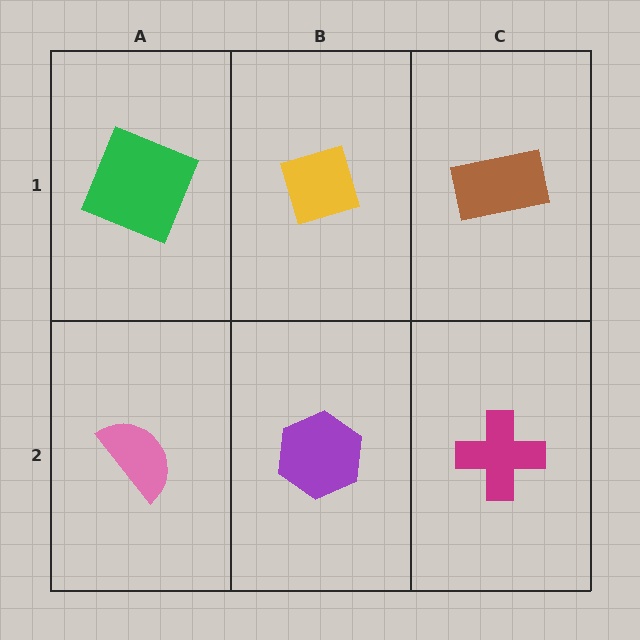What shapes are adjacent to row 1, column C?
A magenta cross (row 2, column C), a yellow diamond (row 1, column B).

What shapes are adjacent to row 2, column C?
A brown rectangle (row 1, column C), a purple hexagon (row 2, column B).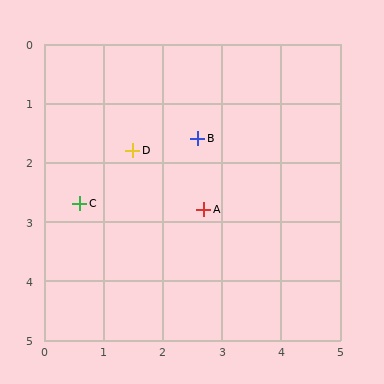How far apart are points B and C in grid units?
Points B and C are about 2.3 grid units apart.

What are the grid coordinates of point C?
Point C is at approximately (0.6, 2.7).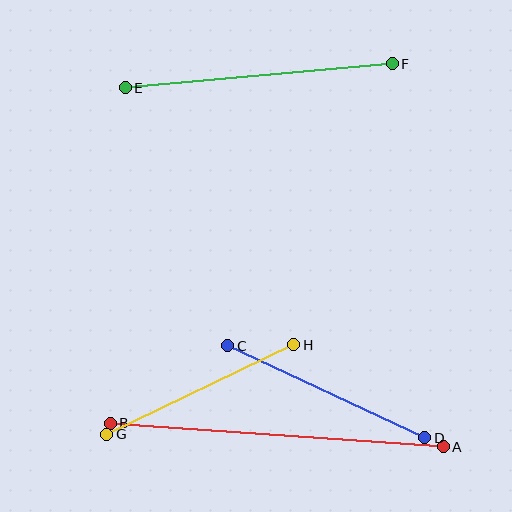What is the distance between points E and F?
The distance is approximately 268 pixels.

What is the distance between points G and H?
The distance is approximately 207 pixels.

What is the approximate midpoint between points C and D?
The midpoint is at approximately (326, 392) pixels.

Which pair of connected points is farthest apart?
Points A and B are farthest apart.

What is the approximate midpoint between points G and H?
The midpoint is at approximately (200, 389) pixels.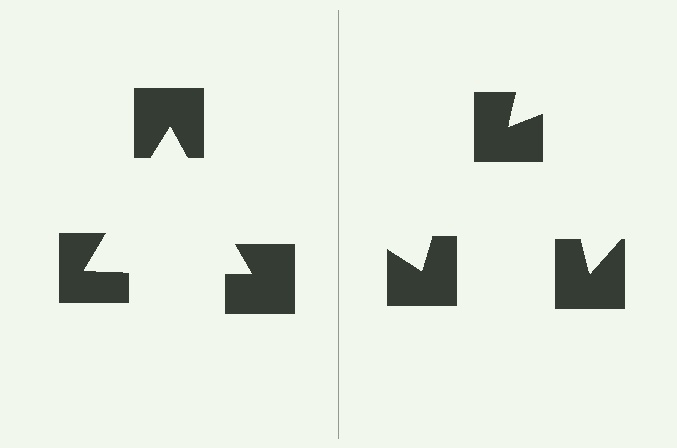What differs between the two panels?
The notched squares are positioned identically on both sides; only the wedge orientations differ. On the left they align to a triangle; on the right they are misaligned.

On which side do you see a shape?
An illusory triangle appears on the left side. On the right side the wedge cuts are rotated, so no coherent shape forms.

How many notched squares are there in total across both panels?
6 — 3 on each side.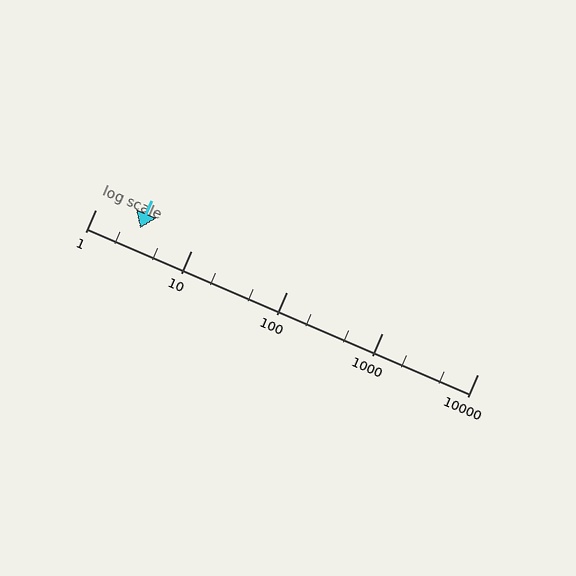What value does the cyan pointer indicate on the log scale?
The pointer indicates approximately 2.9.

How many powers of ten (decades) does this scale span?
The scale spans 4 decades, from 1 to 10000.